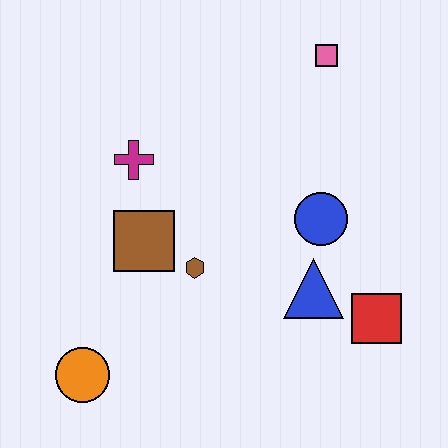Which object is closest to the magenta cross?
The brown square is closest to the magenta cross.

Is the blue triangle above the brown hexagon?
No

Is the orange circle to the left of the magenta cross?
Yes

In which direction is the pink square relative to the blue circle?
The pink square is above the blue circle.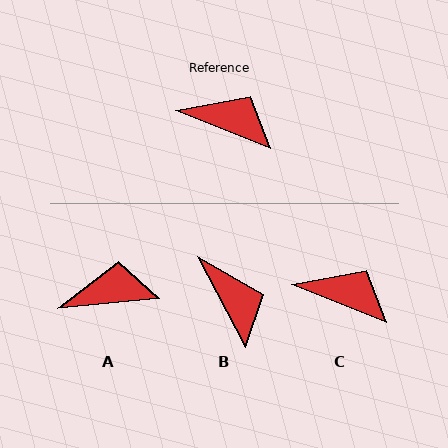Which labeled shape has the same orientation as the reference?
C.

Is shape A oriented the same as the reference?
No, it is off by about 27 degrees.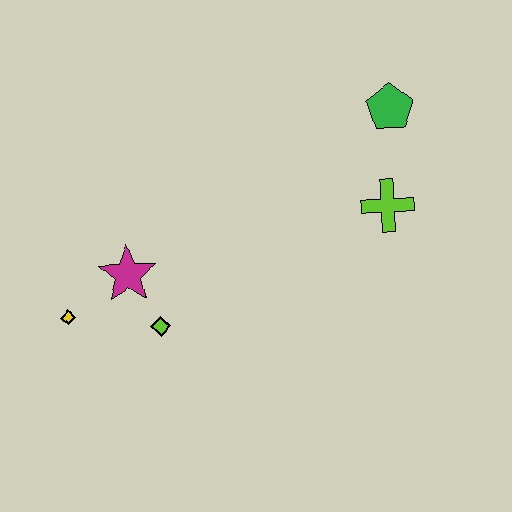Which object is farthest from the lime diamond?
The green pentagon is farthest from the lime diamond.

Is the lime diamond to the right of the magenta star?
Yes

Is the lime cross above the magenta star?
Yes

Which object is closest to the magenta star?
The lime diamond is closest to the magenta star.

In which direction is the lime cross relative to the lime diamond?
The lime cross is to the right of the lime diamond.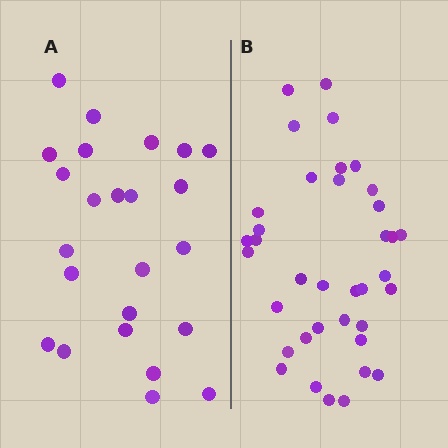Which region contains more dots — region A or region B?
Region B (the right region) has more dots.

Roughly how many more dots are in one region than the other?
Region B has approximately 15 more dots than region A.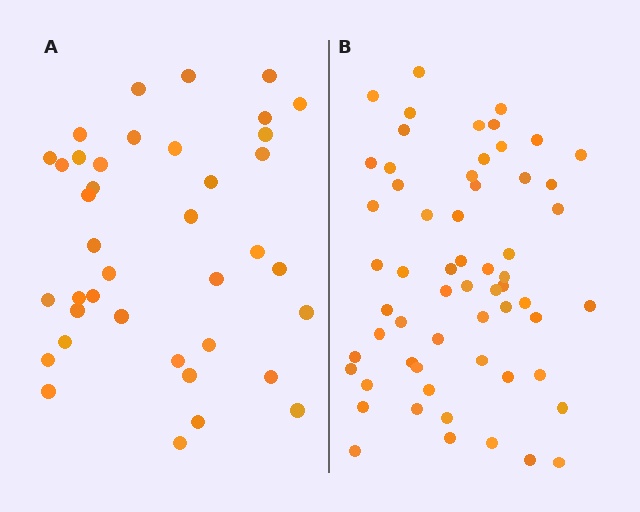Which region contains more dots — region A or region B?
Region B (the right region) has more dots.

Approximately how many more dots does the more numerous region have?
Region B has approximately 20 more dots than region A.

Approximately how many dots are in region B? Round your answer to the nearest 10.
About 60 dots.